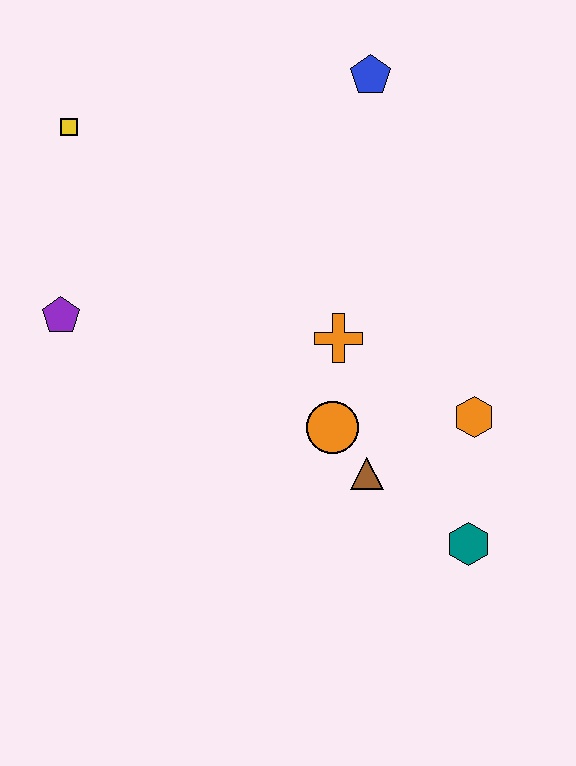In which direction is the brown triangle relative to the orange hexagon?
The brown triangle is to the left of the orange hexagon.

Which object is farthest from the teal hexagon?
The yellow square is farthest from the teal hexagon.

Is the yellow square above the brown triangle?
Yes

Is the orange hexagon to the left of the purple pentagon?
No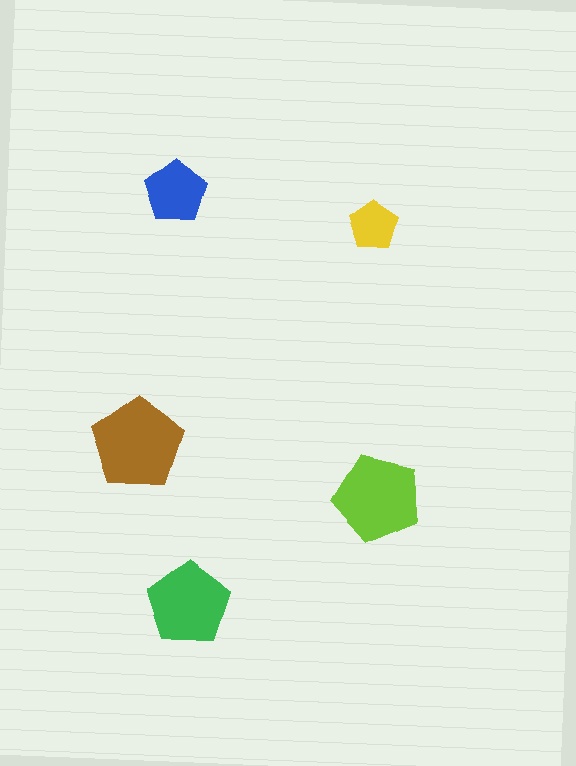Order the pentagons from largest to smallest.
the brown one, the lime one, the green one, the blue one, the yellow one.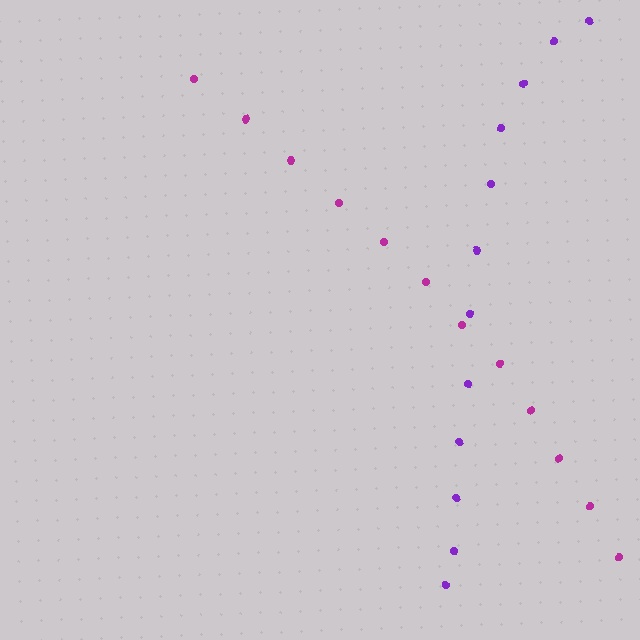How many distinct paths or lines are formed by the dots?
There are 2 distinct paths.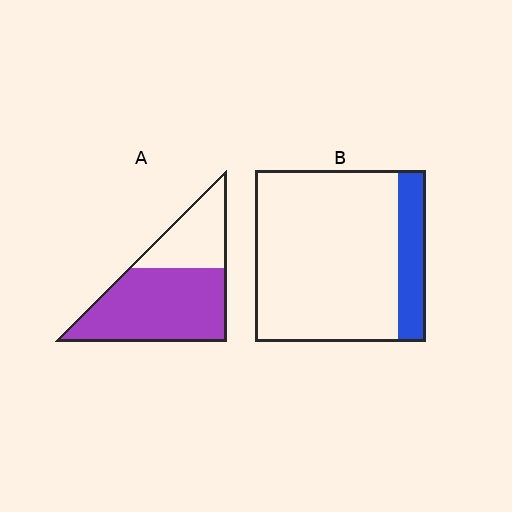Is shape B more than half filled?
No.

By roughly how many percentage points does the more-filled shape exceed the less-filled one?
By roughly 50 percentage points (A over B).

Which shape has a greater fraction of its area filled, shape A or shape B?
Shape A.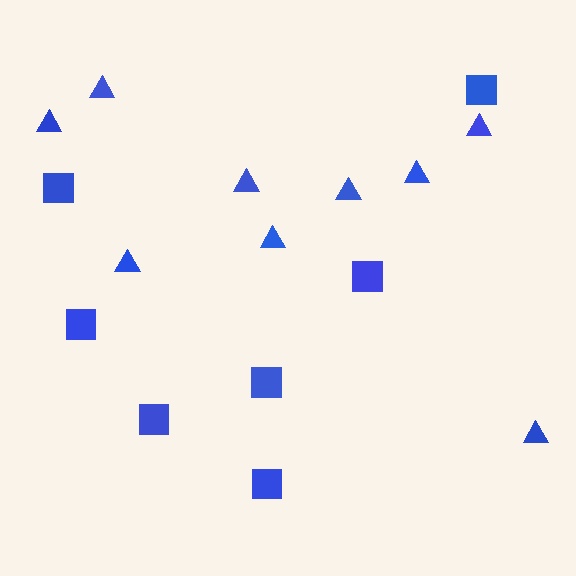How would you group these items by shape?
There are 2 groups: one group of squares (7) and one group of triangles (9).